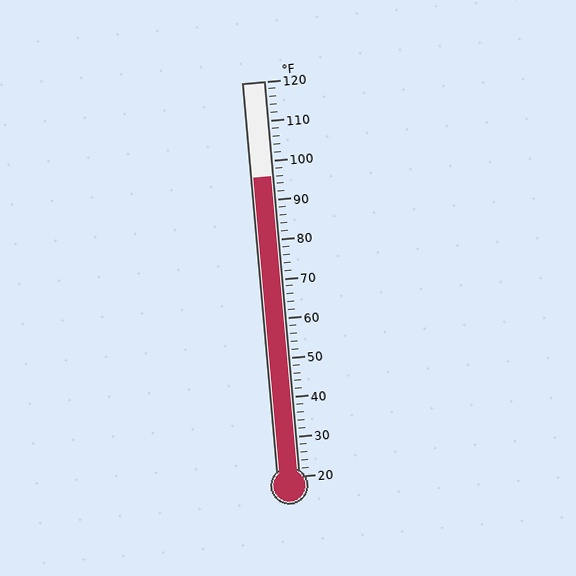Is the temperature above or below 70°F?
The temperature is above 70°F.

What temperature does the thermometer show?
The thermometer shows approximately 96°F.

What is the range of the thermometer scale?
The thermometer scale ranges from 20°F to 120°F.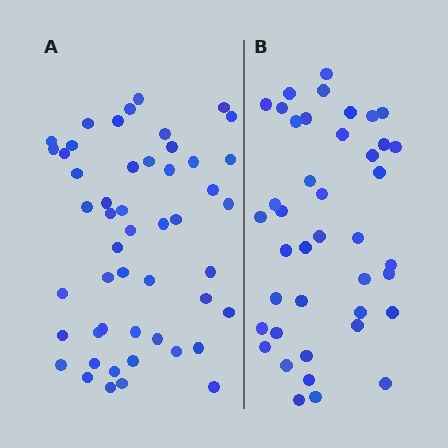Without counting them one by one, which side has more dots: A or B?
Region A (the left region) has more dots.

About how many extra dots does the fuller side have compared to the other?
Region A has roughly 8 or so more dots than region B.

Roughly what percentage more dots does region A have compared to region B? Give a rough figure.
About 20% more.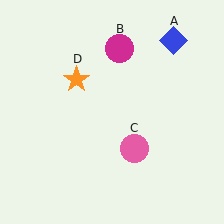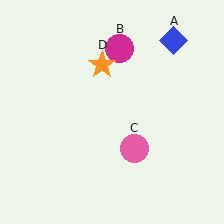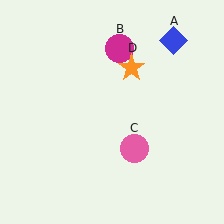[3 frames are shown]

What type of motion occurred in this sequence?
The orange star (object D) rotated clockwise around the center of the scene.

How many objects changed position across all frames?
1 object changed position: orange star (object D).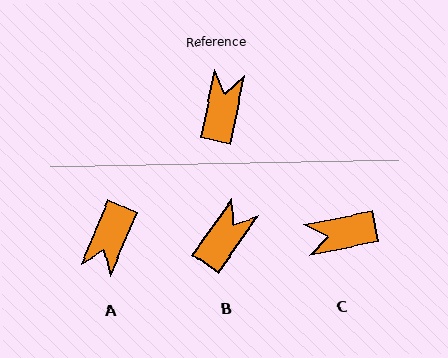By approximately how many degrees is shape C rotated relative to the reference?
Approximately 113 degrees counter-clockwise.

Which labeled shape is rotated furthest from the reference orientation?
A, about 169 degrees away.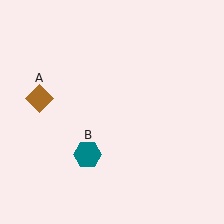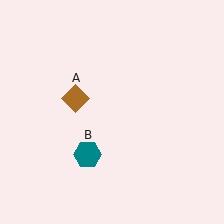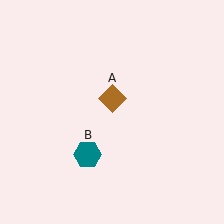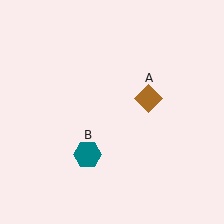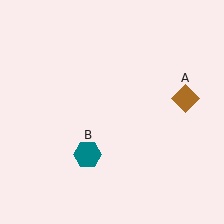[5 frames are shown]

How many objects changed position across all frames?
1 object changed position: brown diamond (object A).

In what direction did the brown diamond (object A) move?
The brown diamond (object A) moved right.